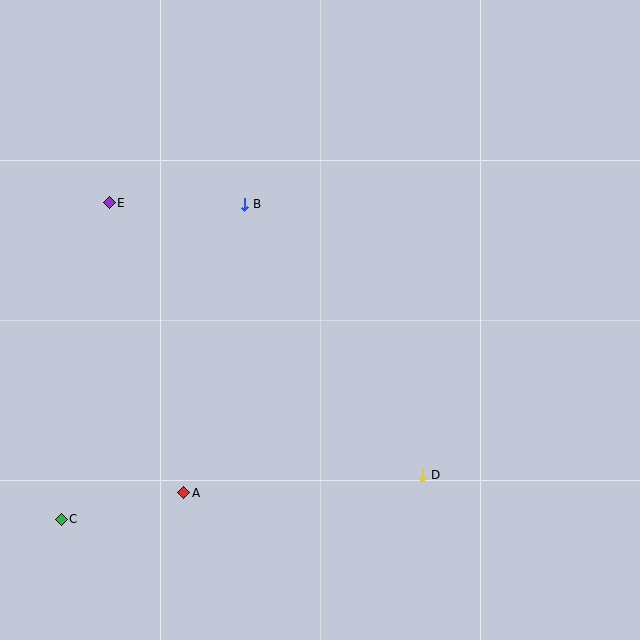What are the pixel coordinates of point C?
Point C is at (61, 519).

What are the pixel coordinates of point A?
Point A is at (184, 493).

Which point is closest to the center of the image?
Point B at (245, 204) is closest to the center.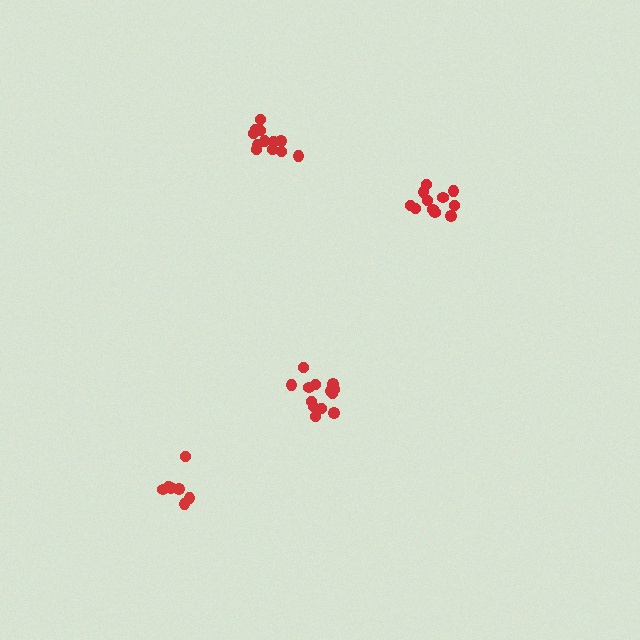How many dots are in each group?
Group 1: 13 dots, Group 2: 11 dots, Group 3: 12 dots, Group 4: 7 dots (43 total).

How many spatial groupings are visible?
There are 4 spatial groupings.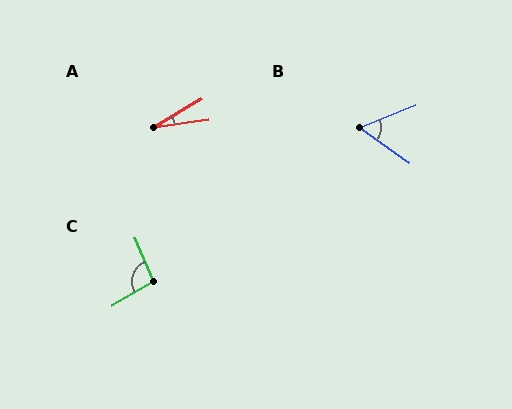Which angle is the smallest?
A, at approximately 22 degrees.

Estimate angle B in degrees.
Approximately 58 degrees.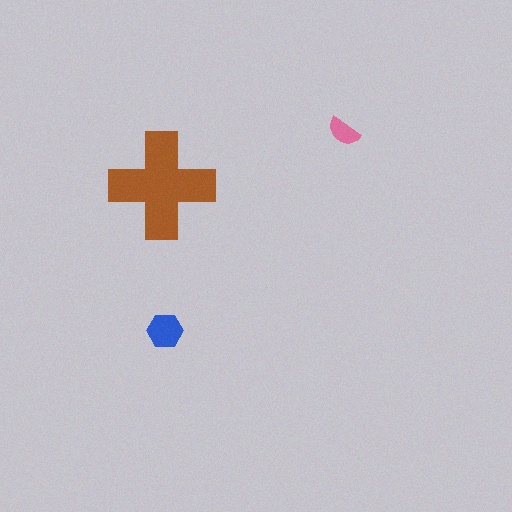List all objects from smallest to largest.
The pink semicircle, the blue hexagon, the brown cross.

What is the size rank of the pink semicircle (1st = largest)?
3rd.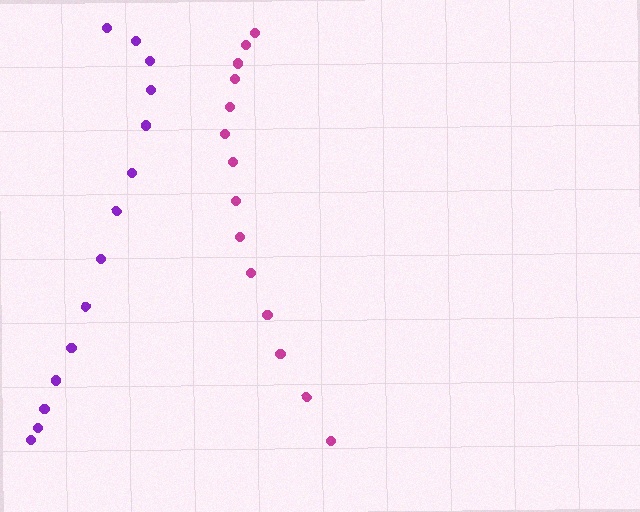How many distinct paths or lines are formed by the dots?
There are 2 distinct paths.